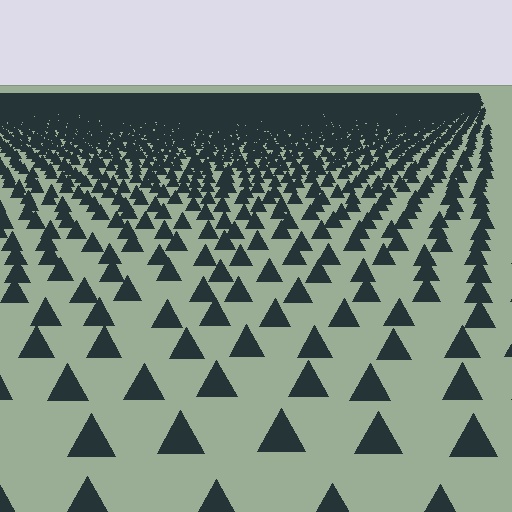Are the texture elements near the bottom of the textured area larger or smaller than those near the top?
Larger. Near the bottom, elements are closer to the viewer and appear at a bigger on-screen size.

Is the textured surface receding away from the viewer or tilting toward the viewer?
The surface is receding away from the viewer. Texture elements get smaller and denser toward the top.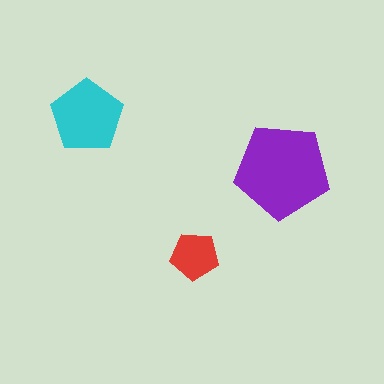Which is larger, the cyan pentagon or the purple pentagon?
The purple one.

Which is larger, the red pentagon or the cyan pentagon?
The cyan one.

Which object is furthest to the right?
The purple pentagon is rightmost.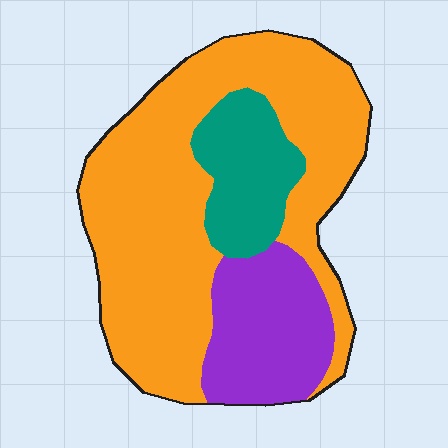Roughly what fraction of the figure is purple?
Purple covers 20% of the figure.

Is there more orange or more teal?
Orange.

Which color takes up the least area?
Teal, at roughly 15%.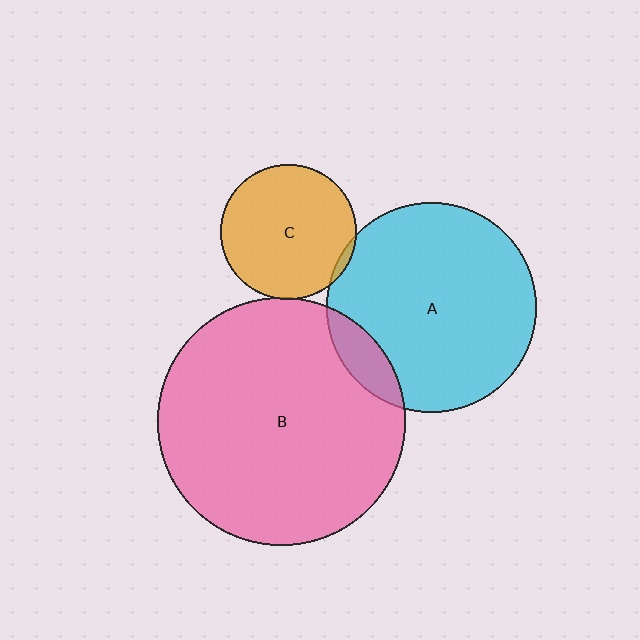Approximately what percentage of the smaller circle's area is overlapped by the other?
Approximately 10%.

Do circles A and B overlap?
Yes.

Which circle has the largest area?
Circle B (pink).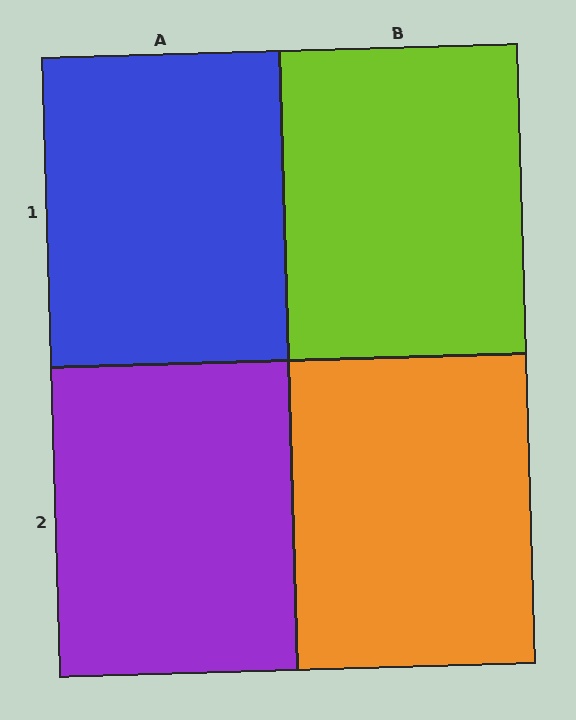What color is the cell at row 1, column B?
Lime.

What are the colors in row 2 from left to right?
Purple, orange.